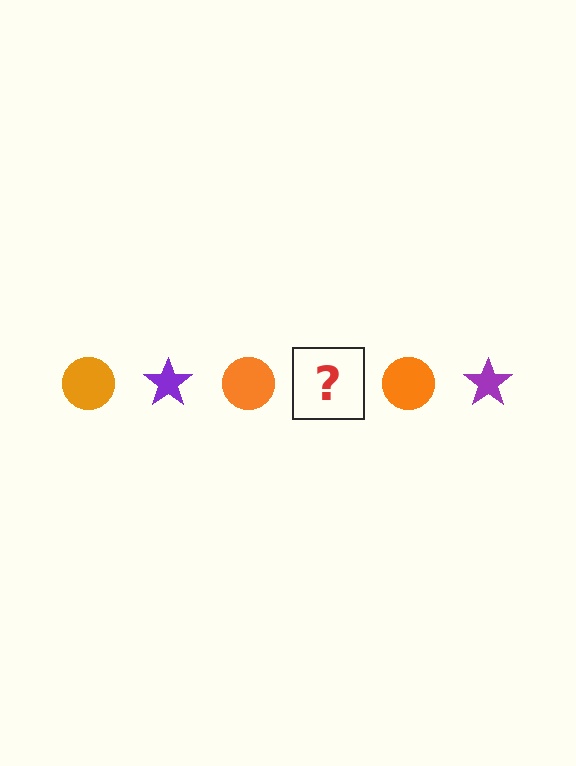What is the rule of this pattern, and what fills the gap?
The rule is that the pattern alternates between orange circle and purple star. The gap should be filled with a purple star.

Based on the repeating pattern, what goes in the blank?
The blank should be a purple star.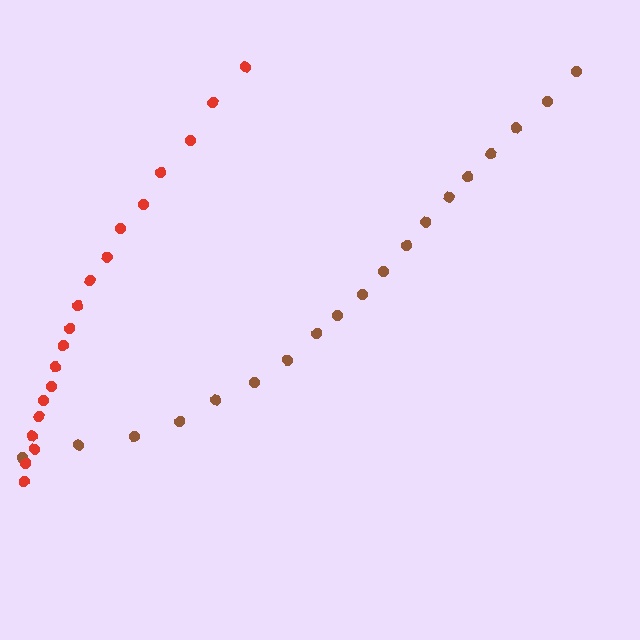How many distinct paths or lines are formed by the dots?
There are 2 distinct paths.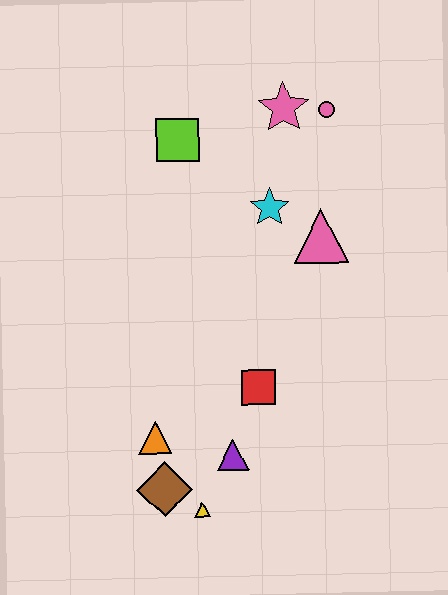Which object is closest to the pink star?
The pink circle is closest to the pink star.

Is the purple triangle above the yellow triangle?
Yes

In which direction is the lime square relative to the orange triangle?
The lime square is above the orange triangle.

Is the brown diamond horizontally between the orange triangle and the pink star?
Yes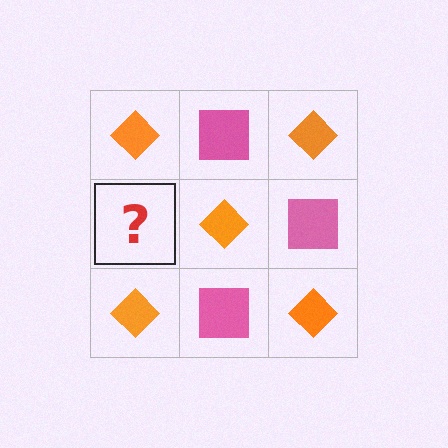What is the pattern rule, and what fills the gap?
The rule is that it alternates orange diamond and pink square in a checkerboard pattern. The gap should be filled with a pink square.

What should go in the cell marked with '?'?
The missing cell should contain a pink square.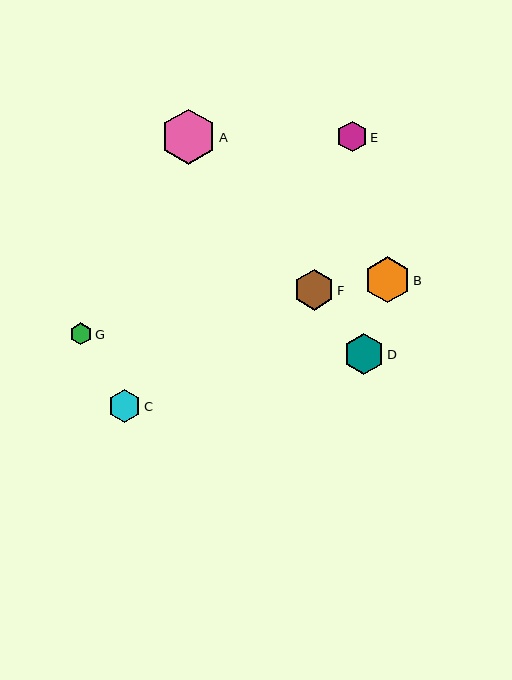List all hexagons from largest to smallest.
From largest to smallest: A, B, D, F, C, E, G.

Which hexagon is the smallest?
Hexagon G is the smallest with a size of approximately 22 pixels.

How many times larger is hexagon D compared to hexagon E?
Hexagon D is approximately 1.3 times the size of hexagon E.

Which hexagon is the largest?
Hexagon A is the largest with a size of approximately 55 pixels.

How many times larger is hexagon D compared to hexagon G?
Hexagon D is approximately 1.8 times the size of hexagon G.